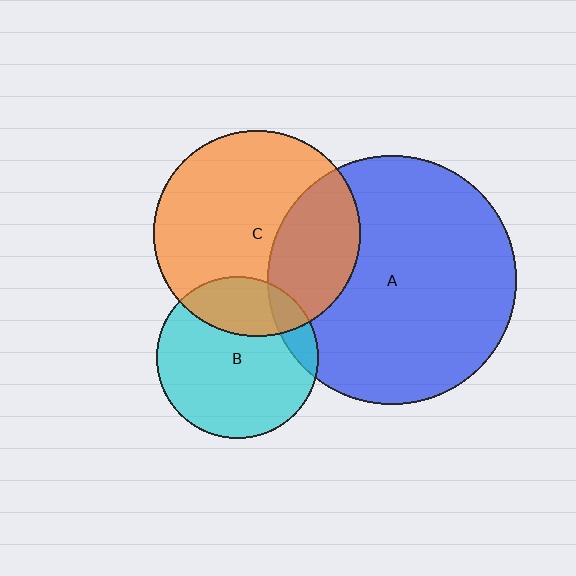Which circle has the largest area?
Circle A (blue).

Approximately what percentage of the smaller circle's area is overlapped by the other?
Approximately 25%.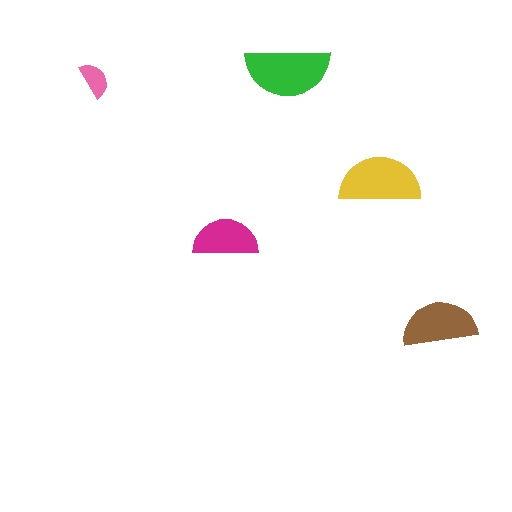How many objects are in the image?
There are 5 objects in the image.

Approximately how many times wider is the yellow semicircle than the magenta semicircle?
About 1.5 times wider.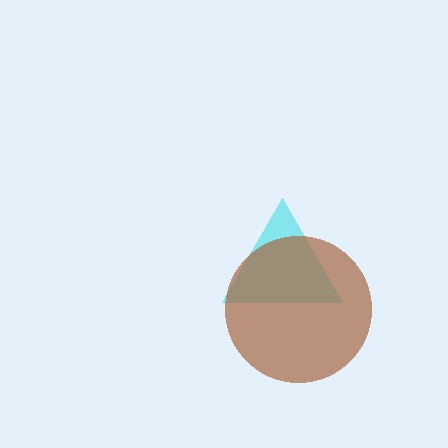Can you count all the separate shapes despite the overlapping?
Yes, there are 2 separate shapes.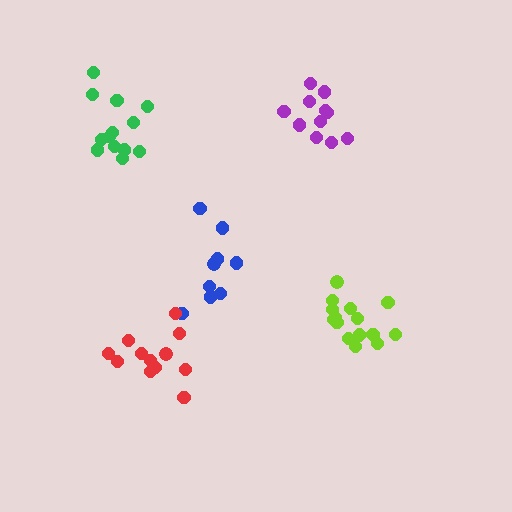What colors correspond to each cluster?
The clusters are colored: blue, purple, lime, green, red.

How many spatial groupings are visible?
There are 5 spatial groupings.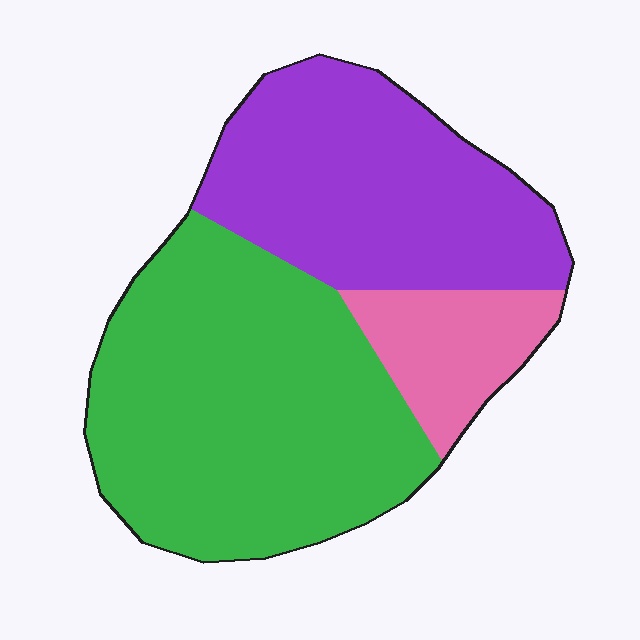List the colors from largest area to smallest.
From largest to smallest: green, purple, pink.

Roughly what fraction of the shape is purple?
Purple takes up about three eighths (3/8) of the shape.